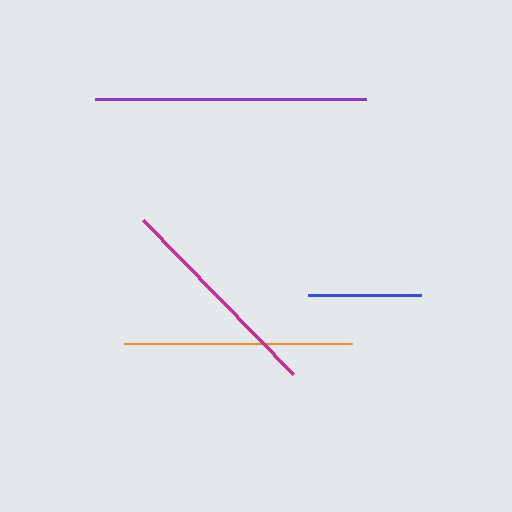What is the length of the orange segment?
The orange segment is approximately 228 pixels long.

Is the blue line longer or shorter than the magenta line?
The magenta line is longer than the blue line.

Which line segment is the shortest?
The blue line is the shortest at approximately 113 pixels.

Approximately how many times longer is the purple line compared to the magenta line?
The purple line is approximately 1.3 times the length of the magenta line.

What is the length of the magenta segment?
The magenta segment is approximately 215 pixels long.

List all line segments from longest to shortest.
From longest to shortest: purple, orange, magenta, blue.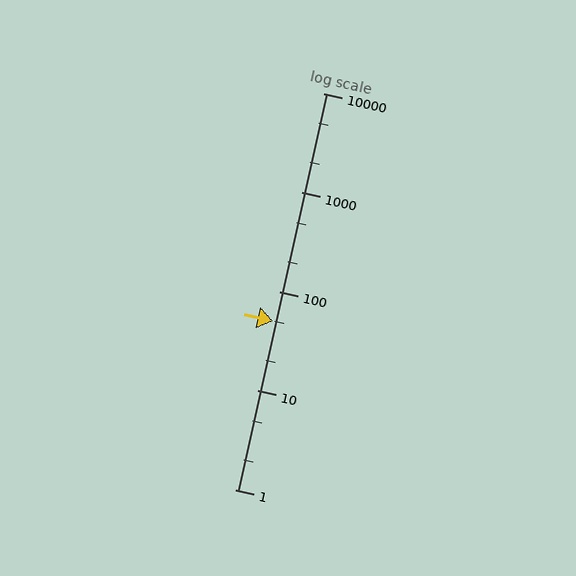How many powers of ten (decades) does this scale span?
The scale spans 4 decades, from 1 to 10000.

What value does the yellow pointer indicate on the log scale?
The pointer indicates approximately 50.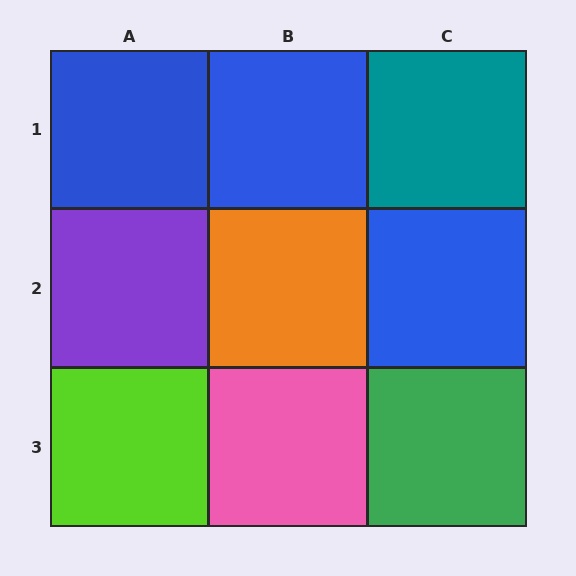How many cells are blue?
3 cells are blue.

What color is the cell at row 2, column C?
Blue.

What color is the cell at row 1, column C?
Teal.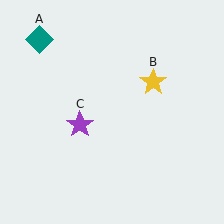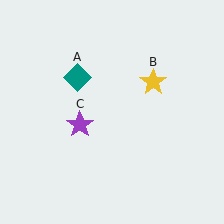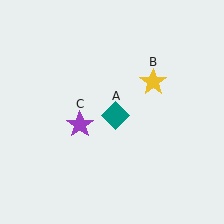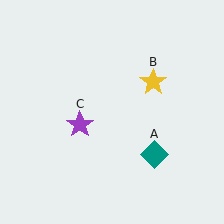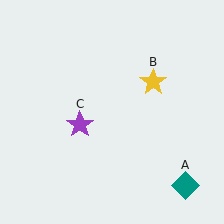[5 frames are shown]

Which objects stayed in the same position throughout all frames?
Yellow star (object B) and purple star (object C) remained stationary.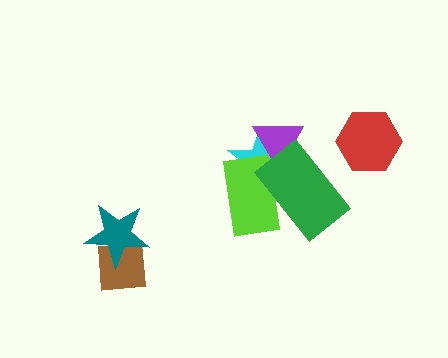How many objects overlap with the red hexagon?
0 objects overlap with the red hexagon.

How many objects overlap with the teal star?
1 object overlaps with the teal star.